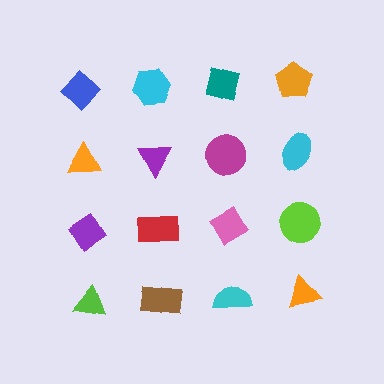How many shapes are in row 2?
4 shapes.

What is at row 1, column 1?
A blue diamond.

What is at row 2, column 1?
An orange triangle.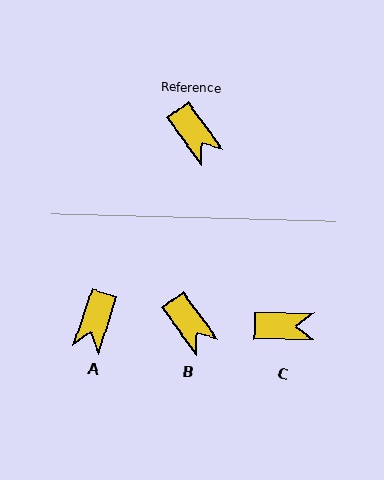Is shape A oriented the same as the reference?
No, it is off by about 55 degrees.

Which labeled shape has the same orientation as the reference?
B.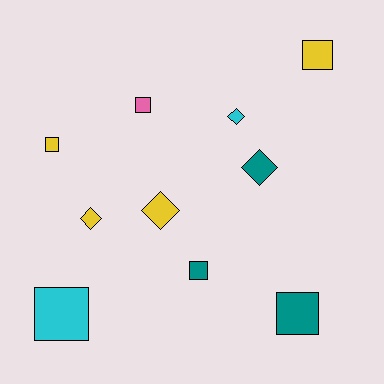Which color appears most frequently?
Yellow, with 4 objects.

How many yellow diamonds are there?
There are 2 yellow diamonds.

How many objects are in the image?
There are 10 objects.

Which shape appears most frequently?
Square, with 6 objects.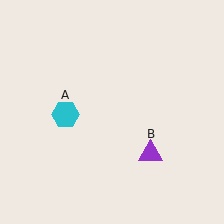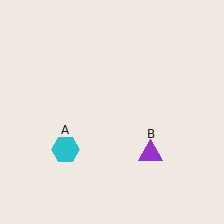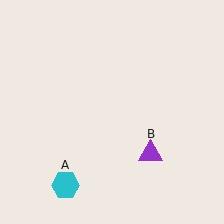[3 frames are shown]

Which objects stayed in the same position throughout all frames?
Purple triangle (object B) remained stationary.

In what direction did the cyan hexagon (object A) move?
The cyan hexagon (object A) moved down.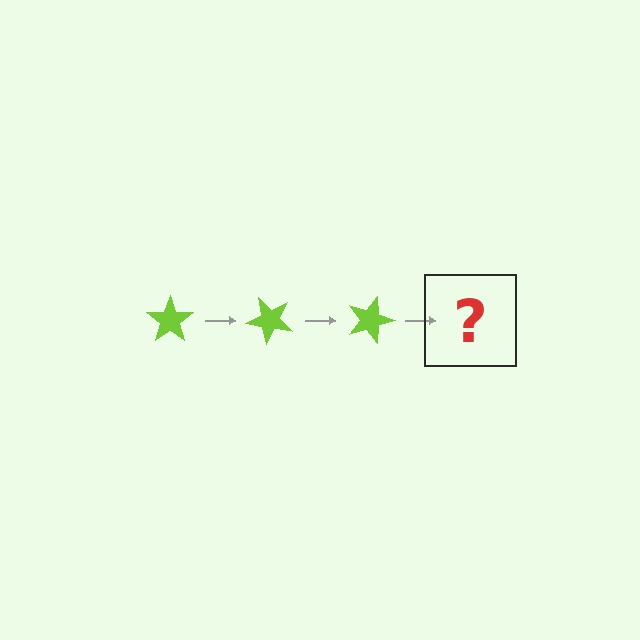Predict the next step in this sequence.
The next step is a lime star rotated 135 degrees.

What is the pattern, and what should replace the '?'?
The pattern is that the star rotates 45 degrees each step. The '?' should be a lime star rotated 135 degrees.